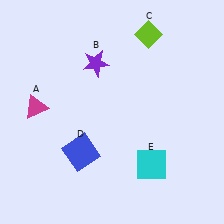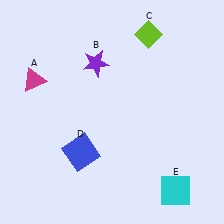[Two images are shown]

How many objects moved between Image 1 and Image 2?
2 objects moved between the two images.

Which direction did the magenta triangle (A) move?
The magenta triangle (A) moved up.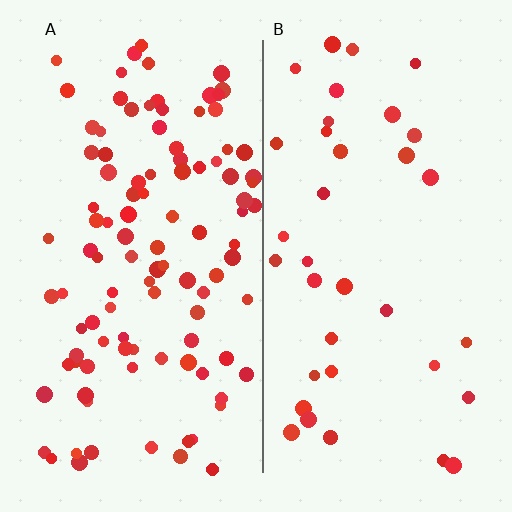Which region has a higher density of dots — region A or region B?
A (the left).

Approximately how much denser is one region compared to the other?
Approximately 3.0× — region A over region B.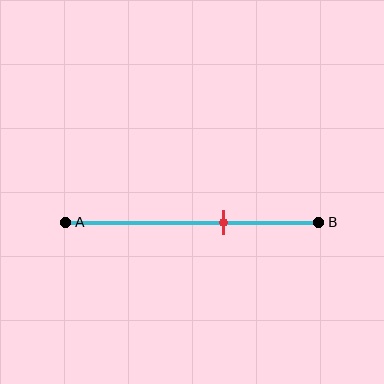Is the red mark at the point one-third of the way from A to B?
No, the mark is at about 60% from A, not at the 33% one-third point.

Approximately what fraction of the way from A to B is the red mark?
The red mark is approximately 60% of the way from A to B.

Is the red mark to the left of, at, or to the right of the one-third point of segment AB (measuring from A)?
The red mark is to the right of the one-third point of segment AB.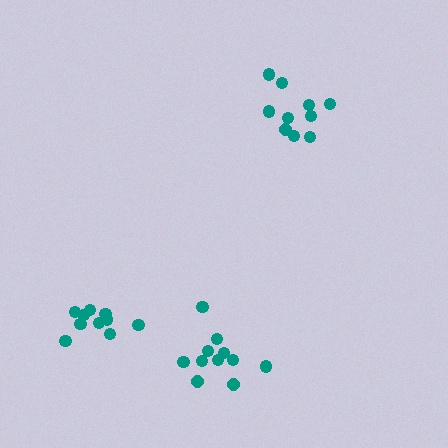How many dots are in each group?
Group 1: 11 dots, Group 2: 10 dots, Group 3: 10 dots (31 total).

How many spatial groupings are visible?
There are 3 spatial groupings.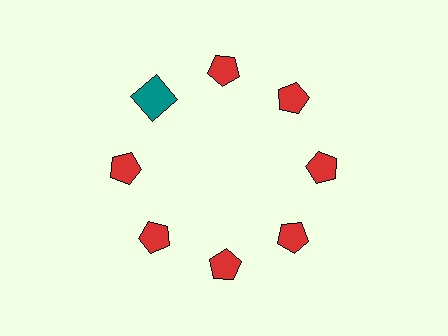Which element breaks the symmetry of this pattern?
The teal square at roughly the 10 o'clock position breaks the symmetry. All other shapes are red pentagons.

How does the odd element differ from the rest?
It differs in both color (teal instead of red) and shape (square instead of pentagon).